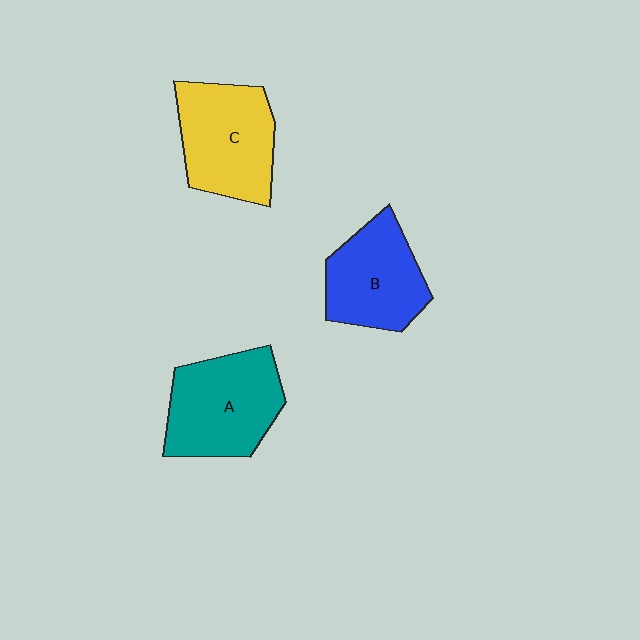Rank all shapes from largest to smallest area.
From largest to smallest: A (teal), C (yellow), B (blue).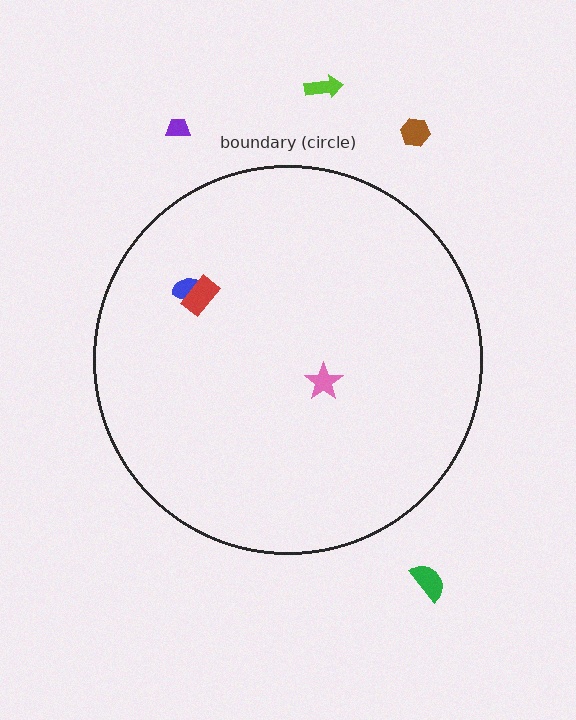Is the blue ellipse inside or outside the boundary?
Inside.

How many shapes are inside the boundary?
3 inside, 4 outside.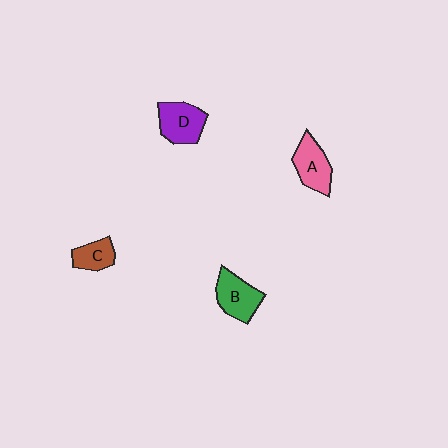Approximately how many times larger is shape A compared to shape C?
Approximately 1.4 times.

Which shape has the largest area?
Shape D (purple).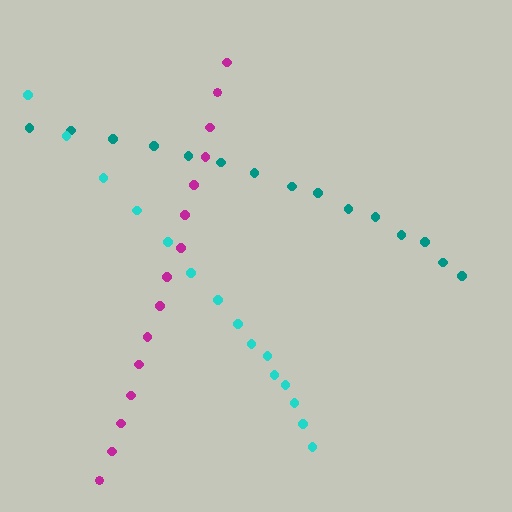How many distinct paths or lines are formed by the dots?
There are 3 distinct paths.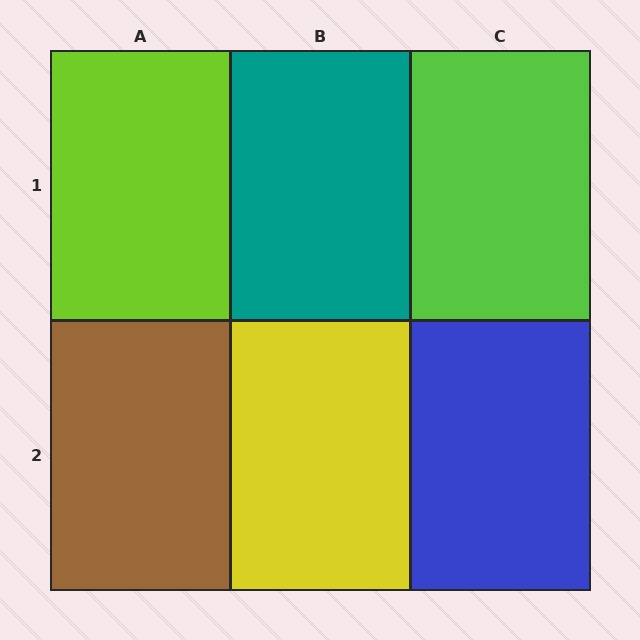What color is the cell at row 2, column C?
Blue.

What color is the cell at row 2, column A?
Brown.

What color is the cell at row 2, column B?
Yellow.